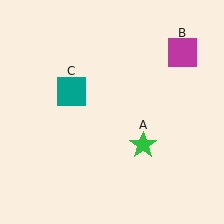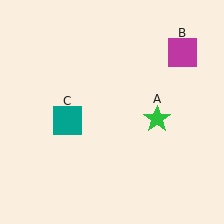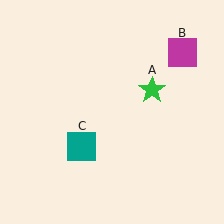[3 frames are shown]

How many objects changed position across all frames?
2 objects changed position: green star (object A), teal square (object C).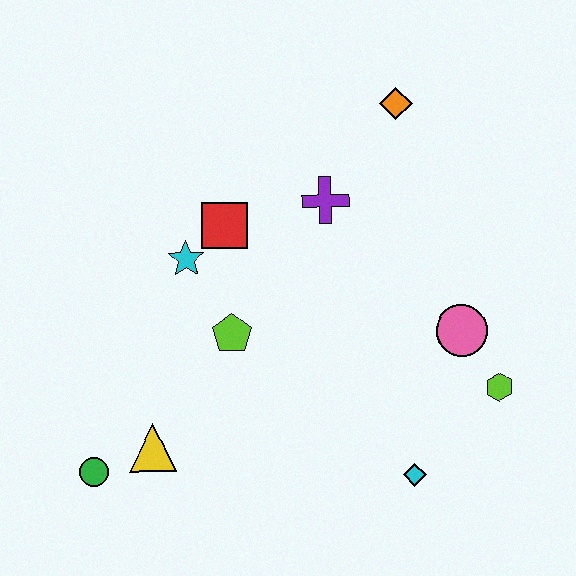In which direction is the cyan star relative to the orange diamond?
The cyan star is to the left of the orange diamond.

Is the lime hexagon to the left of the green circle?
No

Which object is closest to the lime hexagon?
The pink circle is closest to the lime hexagon.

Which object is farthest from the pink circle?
The green circle is farthest from the pink circle.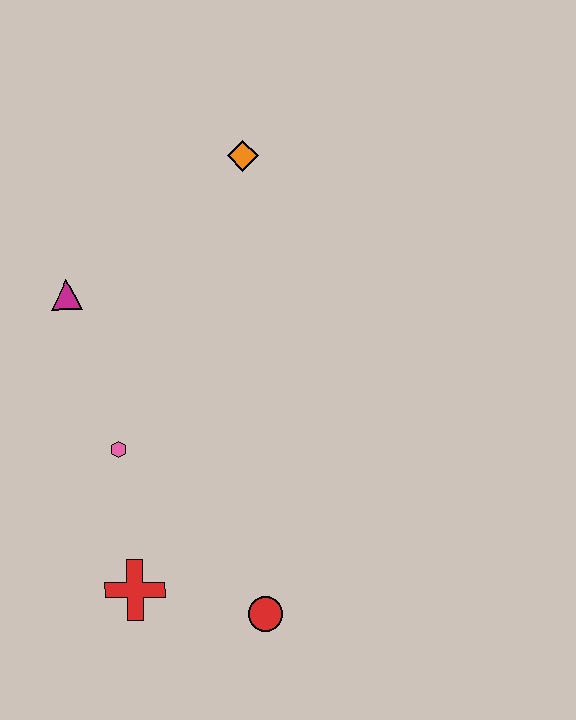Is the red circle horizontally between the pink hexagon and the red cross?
No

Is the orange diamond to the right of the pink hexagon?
Yes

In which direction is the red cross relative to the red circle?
The red cross is to the left of the red circle.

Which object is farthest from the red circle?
The orange diamond is farthest from the red circle.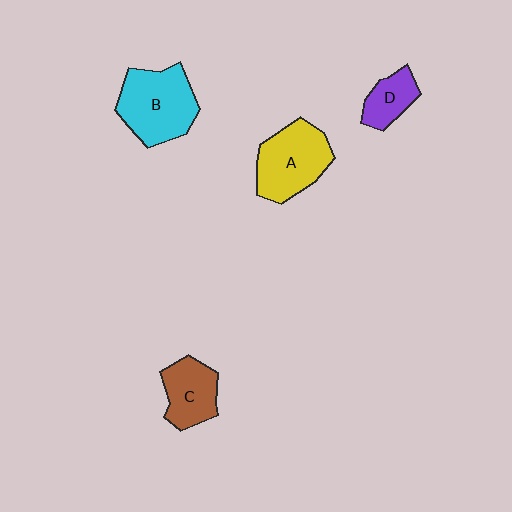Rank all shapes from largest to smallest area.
From largest to smallest: B (cyan), A (yellow), C (brown), D (purple).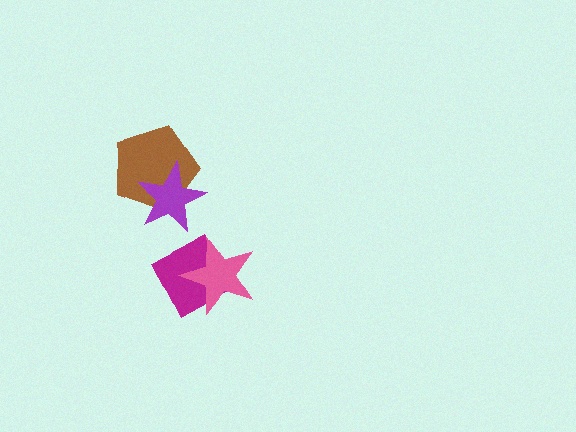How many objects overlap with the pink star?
1 object overlaps with the pink star.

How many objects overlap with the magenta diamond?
1 object overlaps with the magenta diamond.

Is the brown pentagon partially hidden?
Yes, it is partially covered by another shape.